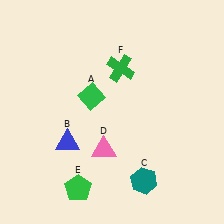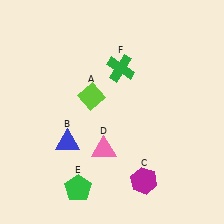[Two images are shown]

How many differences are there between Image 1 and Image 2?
There are 2 differences between the two images.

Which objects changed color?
A changed from green to lime. C changed from teal to magenta.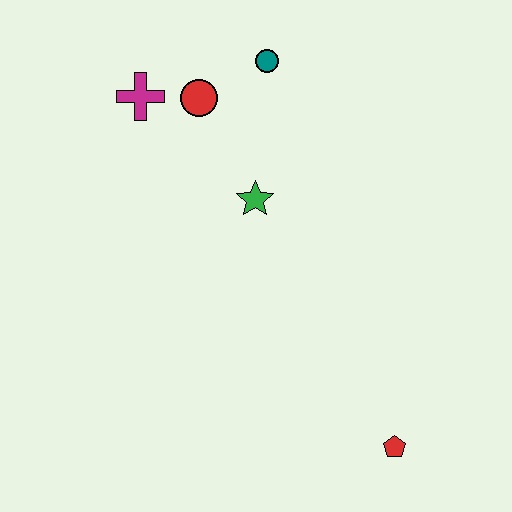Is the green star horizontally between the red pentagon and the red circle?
Yes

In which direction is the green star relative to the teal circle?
The green star is below the teal circle.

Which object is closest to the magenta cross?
The red circle is closest to the magenta cross.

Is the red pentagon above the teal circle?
No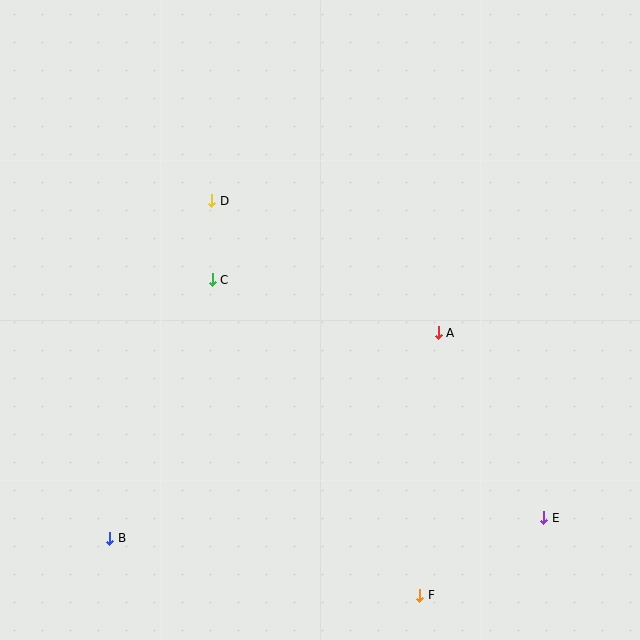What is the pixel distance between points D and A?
The distance between D and A is 262 pixels.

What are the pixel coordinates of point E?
Point E is at (544, 518).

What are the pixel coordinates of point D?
Point D is at (212, 201).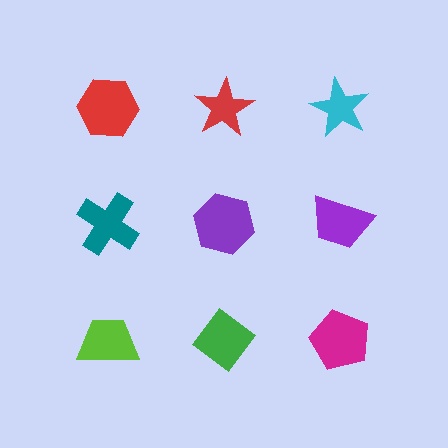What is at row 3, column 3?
A magenta pentagon.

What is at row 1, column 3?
A cyan star.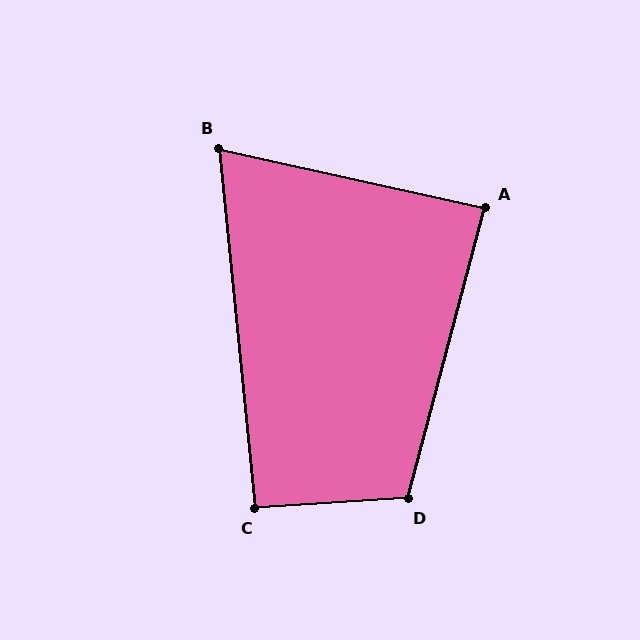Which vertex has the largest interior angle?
D, at approximately 108 degrees.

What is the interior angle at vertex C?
Approximately 92 degrees (approximately right).